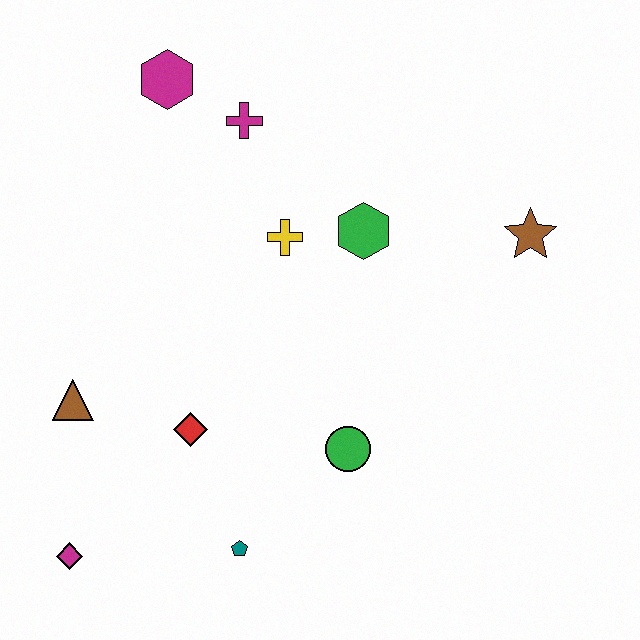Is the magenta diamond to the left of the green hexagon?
Yes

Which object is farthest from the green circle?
The magenta hexagon is farthest from the green circle.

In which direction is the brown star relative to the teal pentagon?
The brown star is above the teal pentagon.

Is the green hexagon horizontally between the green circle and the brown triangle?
No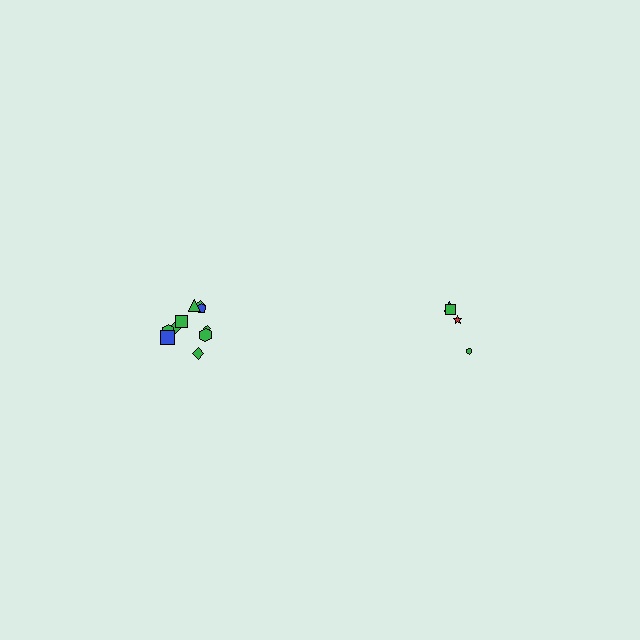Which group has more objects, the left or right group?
The left group.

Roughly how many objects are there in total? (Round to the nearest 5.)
Roughly 15 objects in total.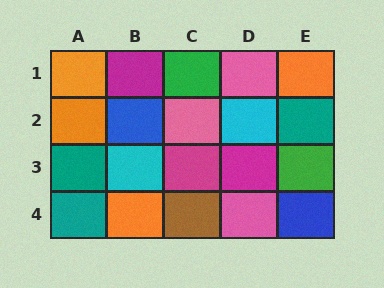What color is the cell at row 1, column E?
Orange.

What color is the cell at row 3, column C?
Magenta.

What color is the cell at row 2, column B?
Blue.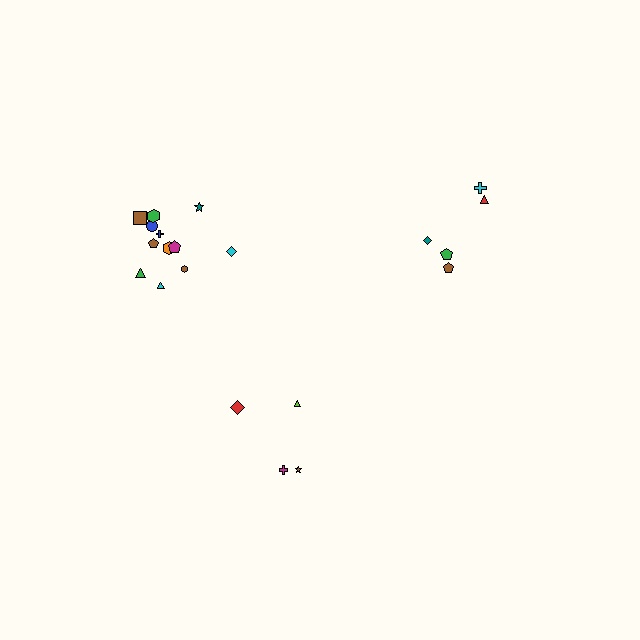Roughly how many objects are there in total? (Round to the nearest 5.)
Roughly 20 objects in total.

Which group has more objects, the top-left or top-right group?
The top-left group.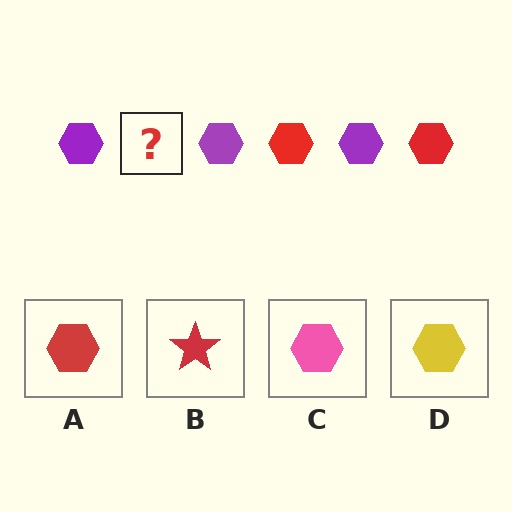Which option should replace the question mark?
Option A.